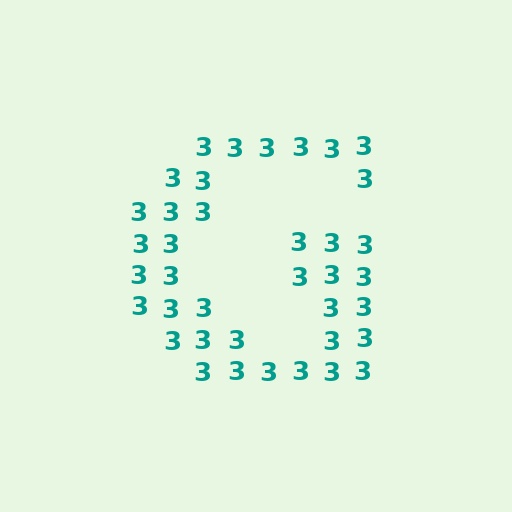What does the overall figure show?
The overall figure shows the letter G.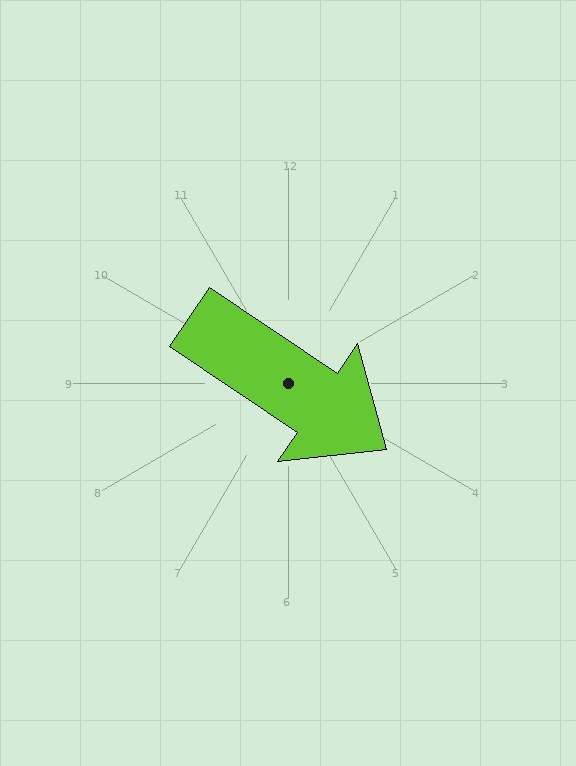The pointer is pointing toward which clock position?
Roughly 4 o'clock.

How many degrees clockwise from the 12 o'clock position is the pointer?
Approximately 124 degrees.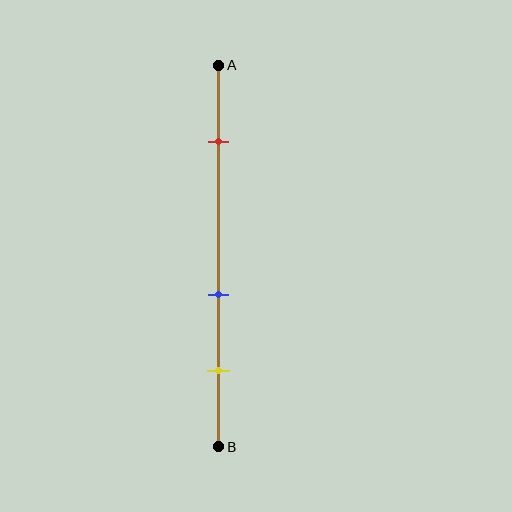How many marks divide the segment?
There are 3 marks dividing the segment.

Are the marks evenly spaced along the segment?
No, the marks are not evenly spaced.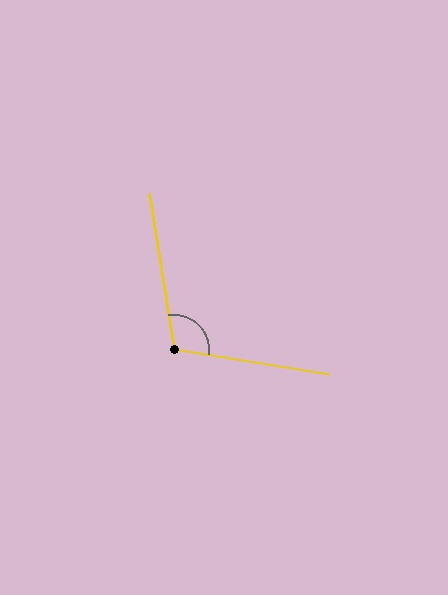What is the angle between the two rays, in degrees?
Approximately 108 degrees.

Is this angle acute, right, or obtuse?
It is obtuse.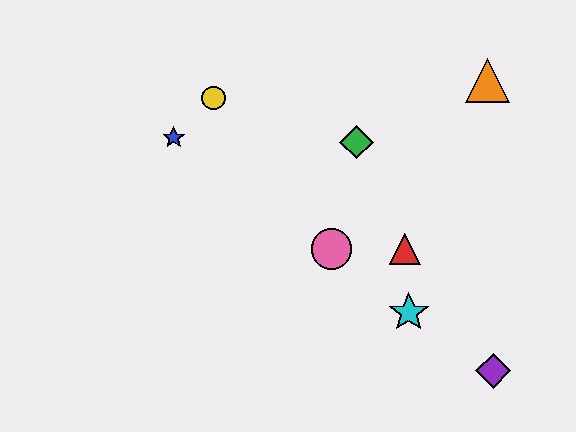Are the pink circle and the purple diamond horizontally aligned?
No, the pink circle is at y≈249 and the purple diamond is at y≈371.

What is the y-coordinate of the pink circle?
The pink circle is at y≈249.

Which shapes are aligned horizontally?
The red triangle, the pink circle are aligned horizontally.